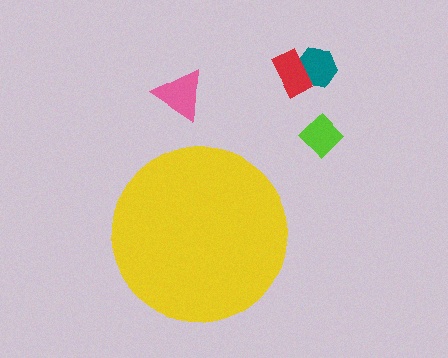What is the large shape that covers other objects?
A yellow circle.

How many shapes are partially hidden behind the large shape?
0 shapes are partially hidden.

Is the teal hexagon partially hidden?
No, the teal hexagon is fully visible.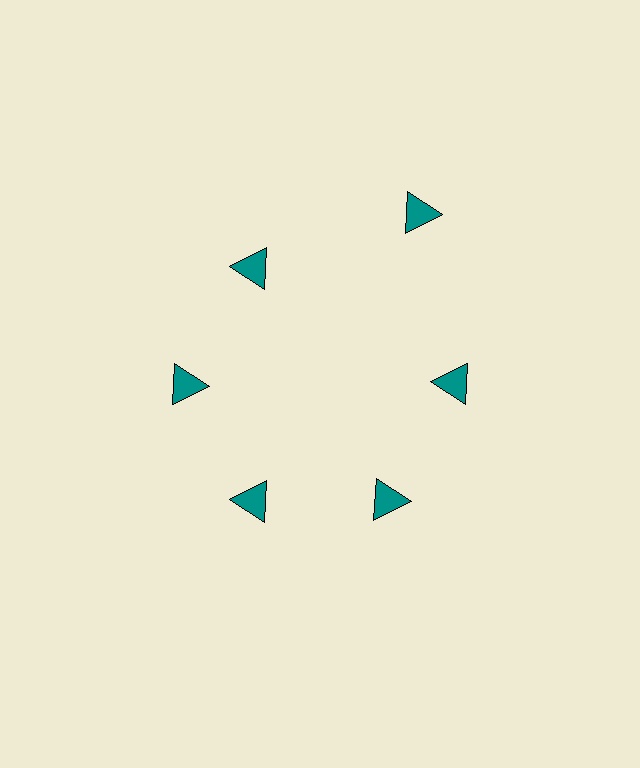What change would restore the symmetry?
The symmetry would be restored by moving it inward, back onto the ring so that all 6 triangles sit at equal angles and equal distance from the center.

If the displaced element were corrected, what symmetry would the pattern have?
It would have 6-fold rotational symmetry — the pattern would map onto itself every 60 degrees.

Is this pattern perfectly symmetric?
No. The 6 teal triangles are arranged in a ring, but one element near the 1 o'clock position is pushed outward from the center, breaking the 6-fold rotational symmetry.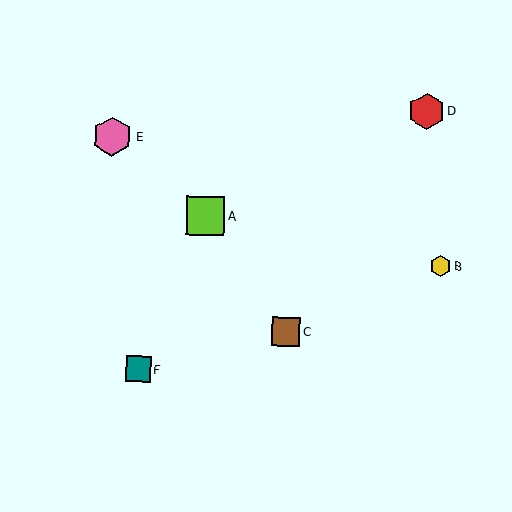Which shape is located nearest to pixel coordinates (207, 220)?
The lime square (labeled A) at (206, 216) is nearest to that location.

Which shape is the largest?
The pink hexagon (labeled E) is the largest.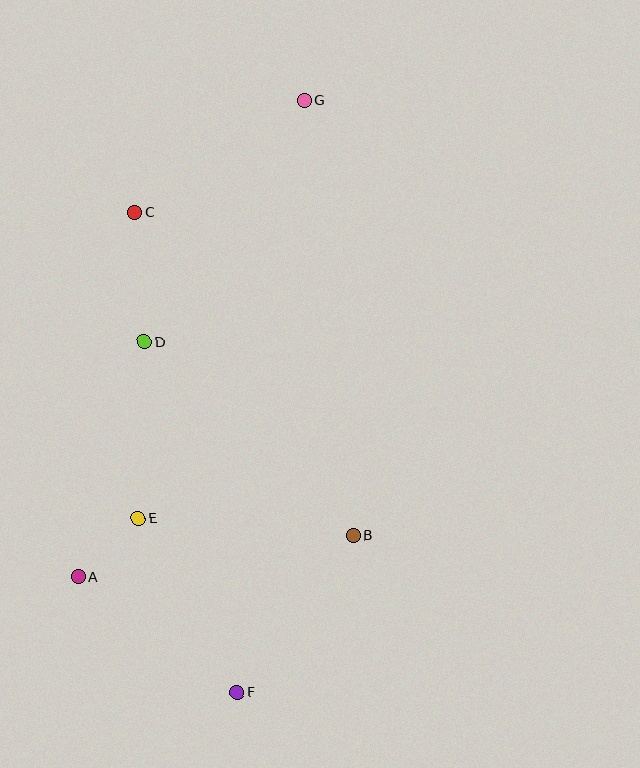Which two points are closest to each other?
Points A and E are closest to each other.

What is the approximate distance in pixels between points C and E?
The distance between C and E is approximately 306 pixels.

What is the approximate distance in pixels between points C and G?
The distance between C and G is approximately 203 pixels.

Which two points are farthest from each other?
Points F and G are farthest from each other.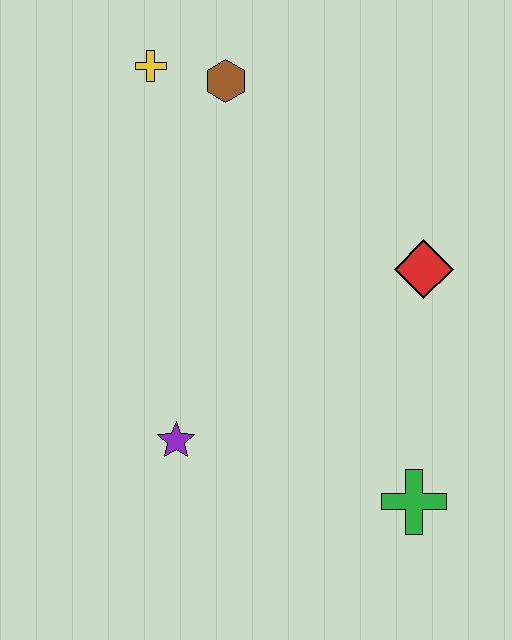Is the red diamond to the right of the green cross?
Yes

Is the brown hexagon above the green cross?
Yes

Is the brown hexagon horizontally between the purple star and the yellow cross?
No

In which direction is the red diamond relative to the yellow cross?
The red diamond is to the right of the yellow cross.